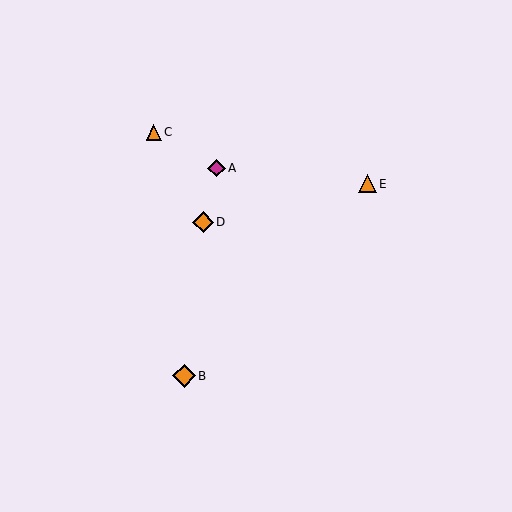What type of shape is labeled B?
Shape B is an orange diamond.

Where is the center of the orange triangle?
The center of the orange triangle is at (367, 184).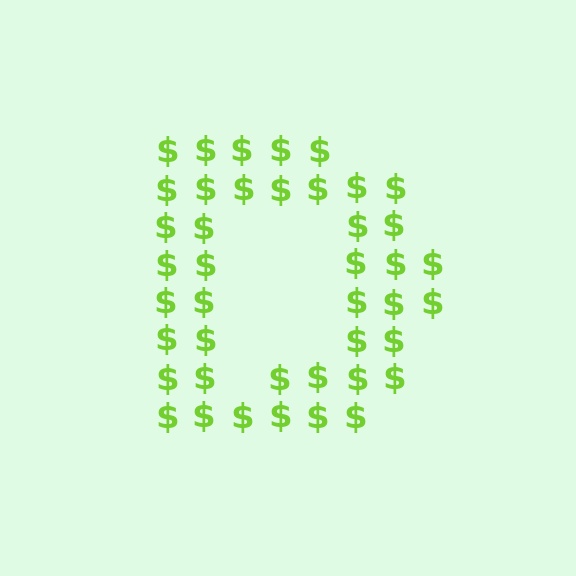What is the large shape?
The large shape is the letter D.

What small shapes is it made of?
It is made of small dollar signs.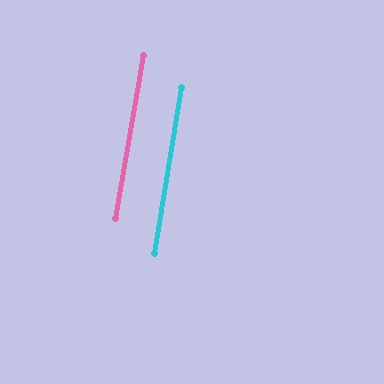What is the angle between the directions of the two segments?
Approximately 0 degrees.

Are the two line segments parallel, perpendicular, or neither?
Parallel — their directions differ by only 0.4°.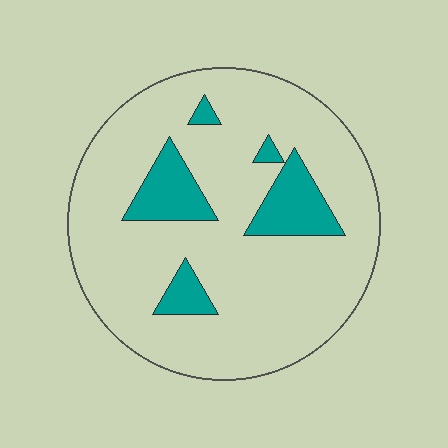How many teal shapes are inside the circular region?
5.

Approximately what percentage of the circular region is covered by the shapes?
Approximately 15%.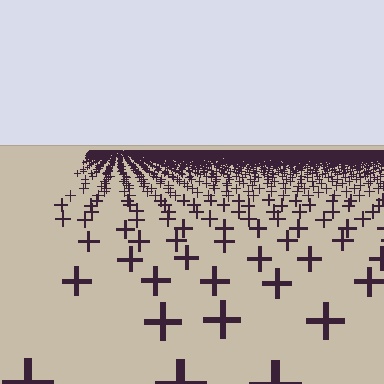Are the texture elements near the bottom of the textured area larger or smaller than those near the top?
Larger. Near the bottom, elements are closer to the viewer and appear at a bigger on-screen size.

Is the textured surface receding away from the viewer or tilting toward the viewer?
The surface is receding away from the viewer. Texture elements get smaller and denser toward the top.